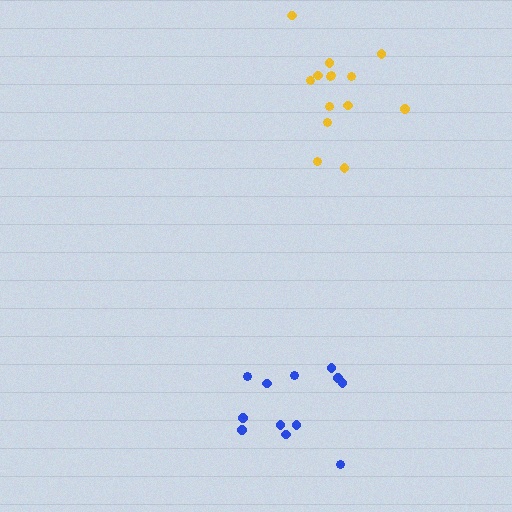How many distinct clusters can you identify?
There are 2 distinct clusters.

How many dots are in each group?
Group 1: 14 dots, Group 2: 12 dots (26 total).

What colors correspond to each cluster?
The clusters are colored: yellow, blue.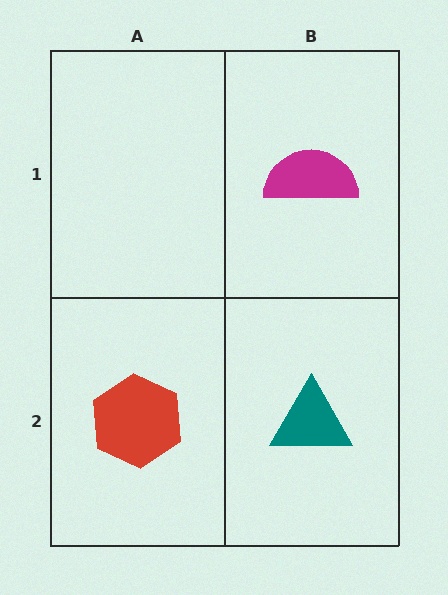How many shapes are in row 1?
1 shape.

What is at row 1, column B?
A magenta semicircle.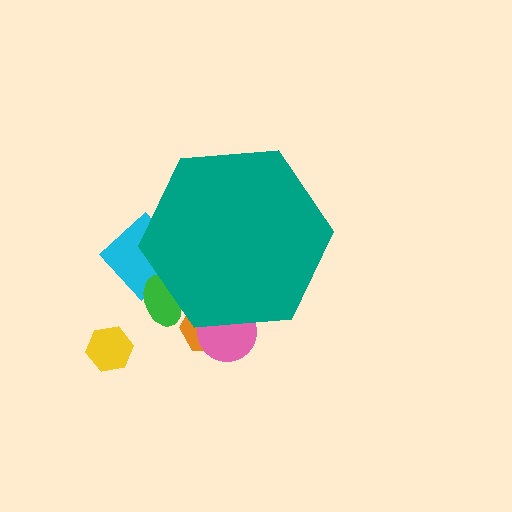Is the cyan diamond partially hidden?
Yes, the cyan diamond is partially hidden behind the teal hexagon.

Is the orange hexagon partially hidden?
Yes, the orange hexagon is partially hidden behind the teal hexagon.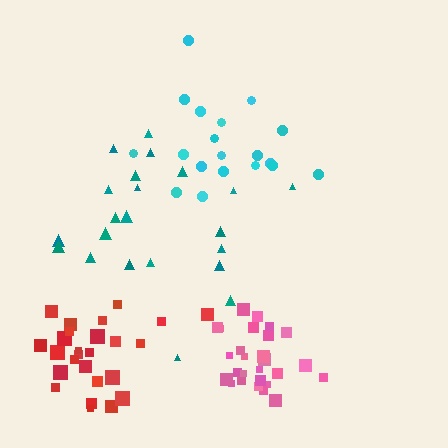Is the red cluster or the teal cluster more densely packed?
Red.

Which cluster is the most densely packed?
Pink.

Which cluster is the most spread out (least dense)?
Teal.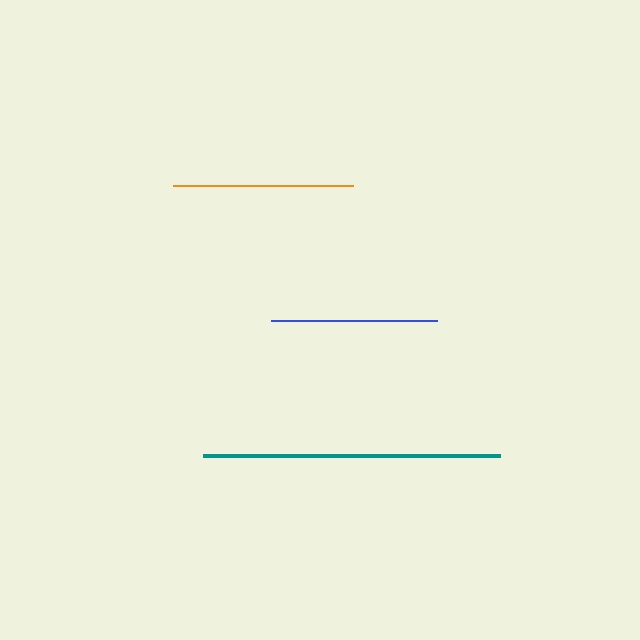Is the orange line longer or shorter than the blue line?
The orange line is longer than the blue line.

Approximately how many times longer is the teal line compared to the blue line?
The teal line is approximately 1.8 times the length of the blue line.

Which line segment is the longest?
The teal line is the longest at approximately 297 pixels.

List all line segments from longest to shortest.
From longest to shortest: teal, orange, blue.